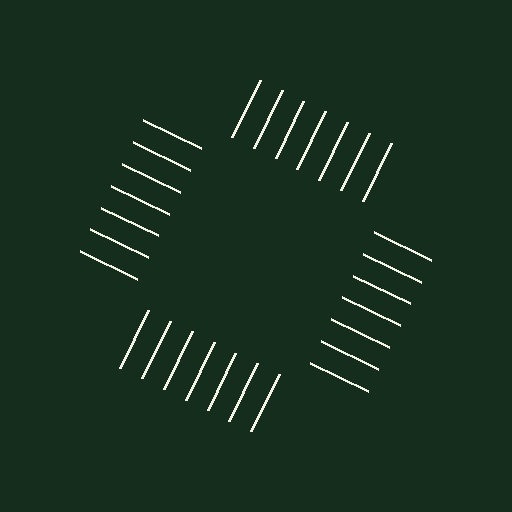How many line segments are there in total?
28 — 7 along each of the 4 edges.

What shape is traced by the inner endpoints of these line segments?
An illusory square — the line segments terminate on its edges but no continuous stroke is drawn.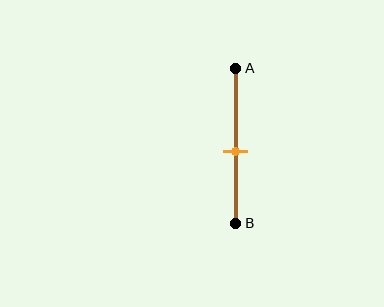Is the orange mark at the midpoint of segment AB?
No, the mark is at about 55% from A, not at the 50% midpoint.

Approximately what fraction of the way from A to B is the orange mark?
The orange mark is approximately 55% of the way from A to B.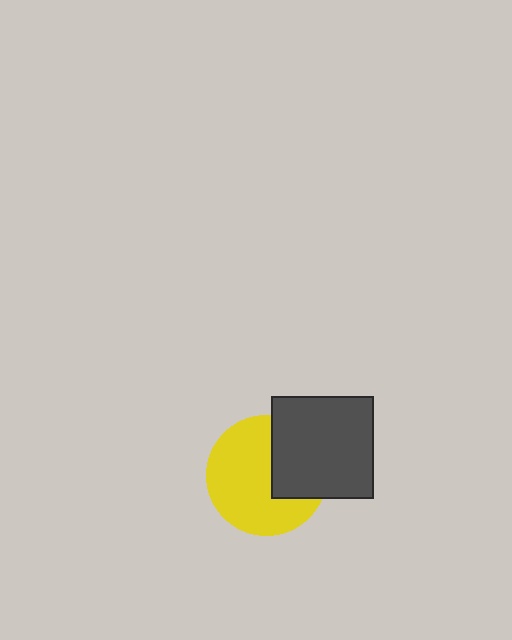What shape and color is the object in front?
The object in front is a dark gray square.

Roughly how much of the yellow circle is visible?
Most of it is visible (roughly 66%).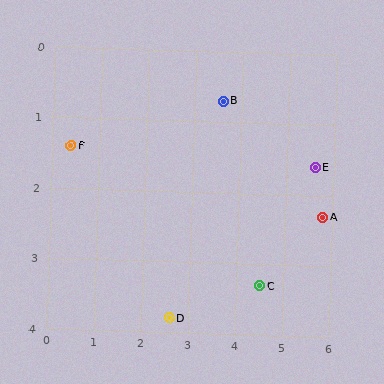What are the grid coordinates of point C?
Point C is at approximately (4.5, 3.3).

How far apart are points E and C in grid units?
Points E and C are about 2.0 grid units apart.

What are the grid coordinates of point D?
Point D is at approximately (2.6, 3.8).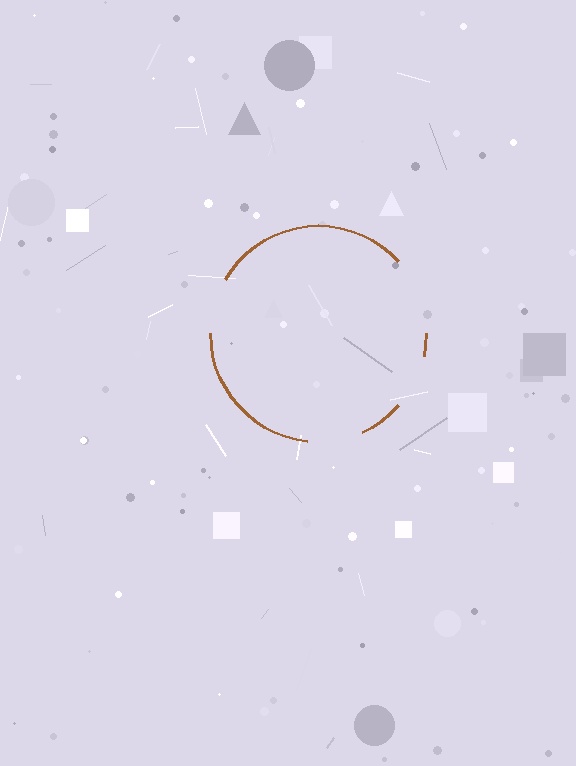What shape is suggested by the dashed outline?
The dashed outline suggests a circle.